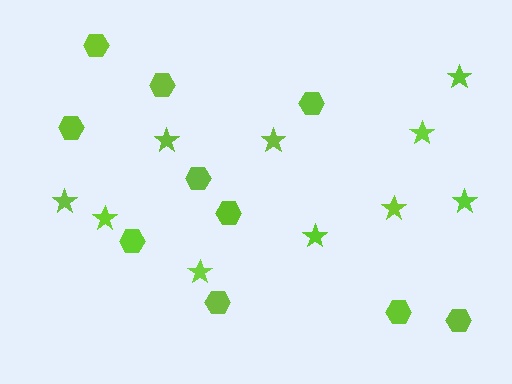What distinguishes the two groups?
There are 2 groups: one group of hexagons (10) and one group of stars (10).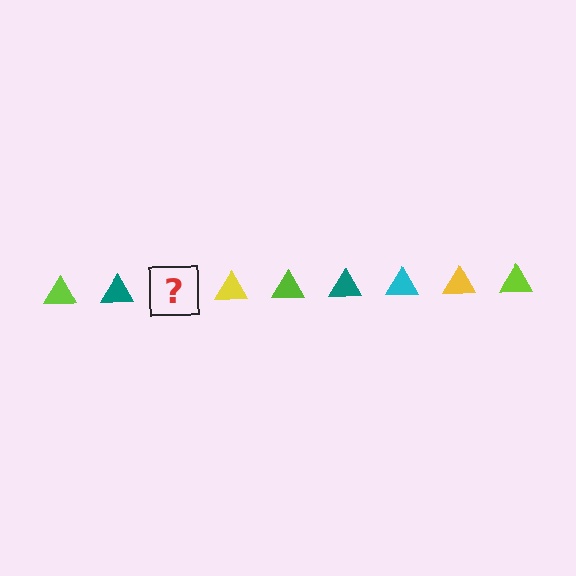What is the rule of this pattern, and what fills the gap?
The rule is that the pattern cycles through lime, teal, cyan, yellow triangles. The gap should be filled with a cyan triangle.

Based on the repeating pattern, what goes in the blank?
The blank should be a cyan triangle.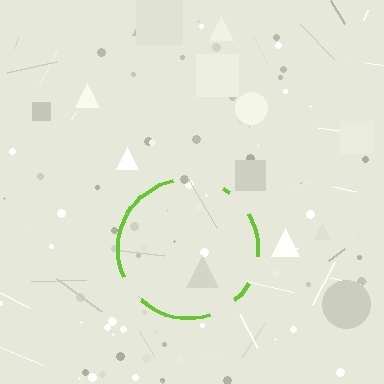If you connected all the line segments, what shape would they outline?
They would outline a circle.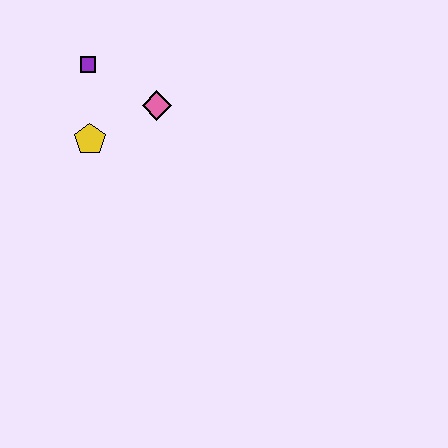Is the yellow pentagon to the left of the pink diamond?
Yes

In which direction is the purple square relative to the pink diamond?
The purple square is to the left of the pink diamond.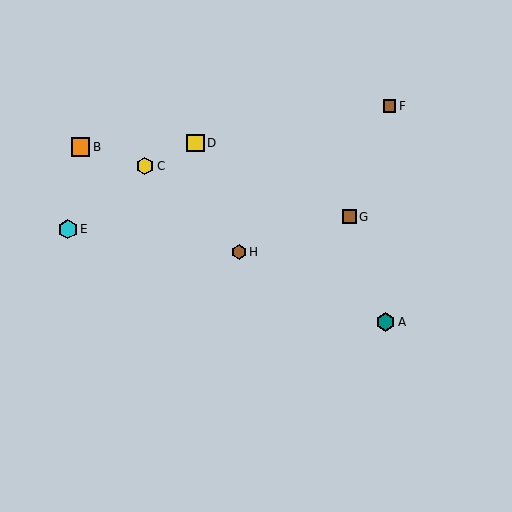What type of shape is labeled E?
Shape E is a cyan hexagon.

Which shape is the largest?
The cyan hexagon (labeled E) is the largest.